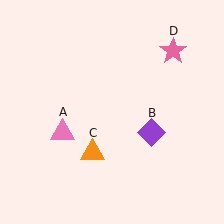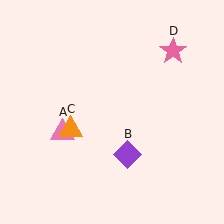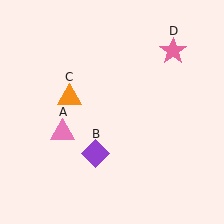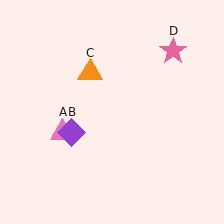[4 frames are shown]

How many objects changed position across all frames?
2 objects changed position: purple diamond (object B), orange triangle (object C).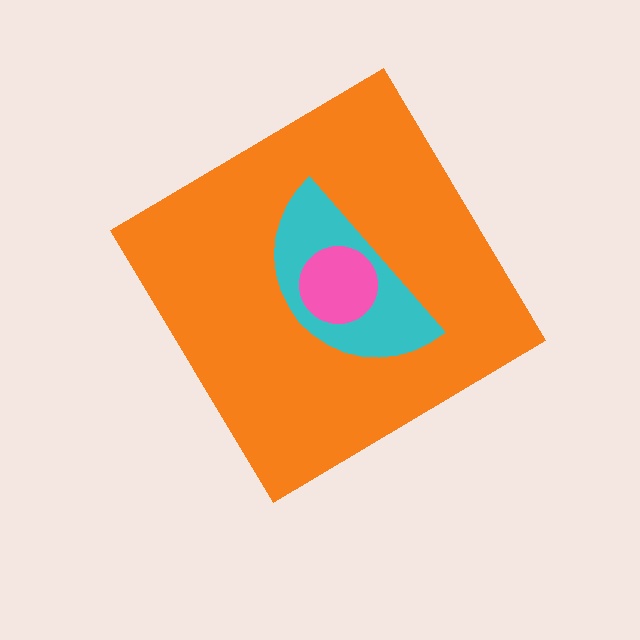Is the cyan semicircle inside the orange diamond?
Yes.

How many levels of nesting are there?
3.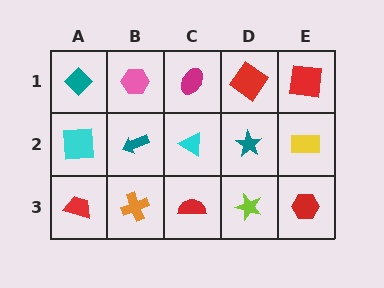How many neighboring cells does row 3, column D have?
3.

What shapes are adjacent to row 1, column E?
A yellow rectangle (row 2, column E), a red diamond (row 1, column D).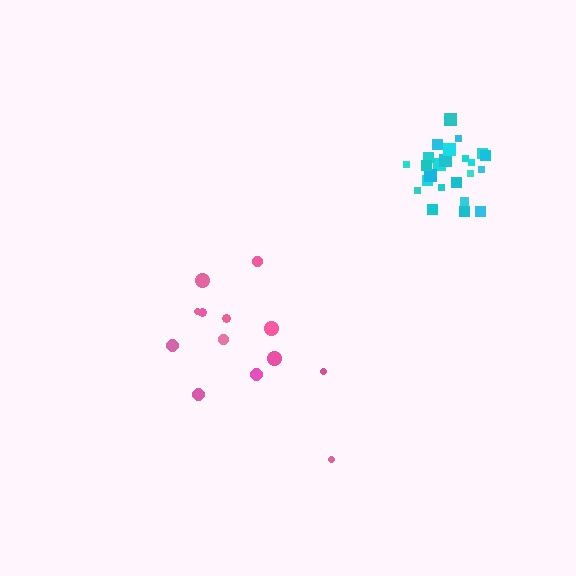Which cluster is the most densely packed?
Cyan.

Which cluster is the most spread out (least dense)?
Pink.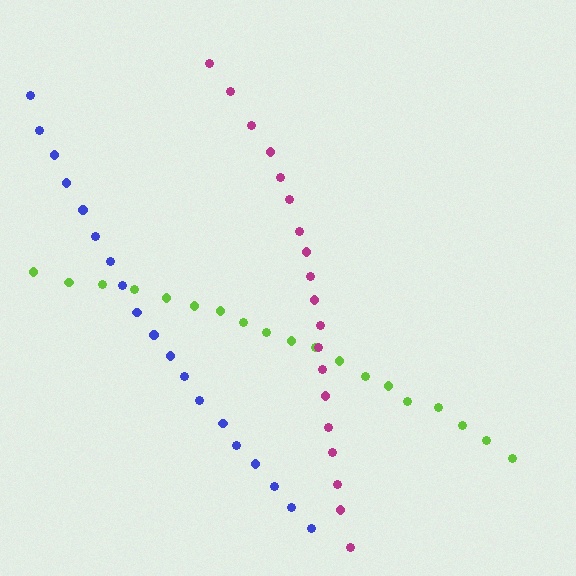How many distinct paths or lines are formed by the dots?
There are 3 distinct paths.